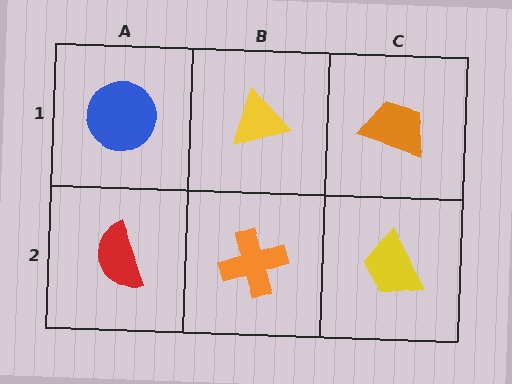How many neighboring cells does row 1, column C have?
2.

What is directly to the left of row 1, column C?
A yellow triangle.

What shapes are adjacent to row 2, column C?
An orange trapezoid (row 1, column C), an orange cross (row 2, column B).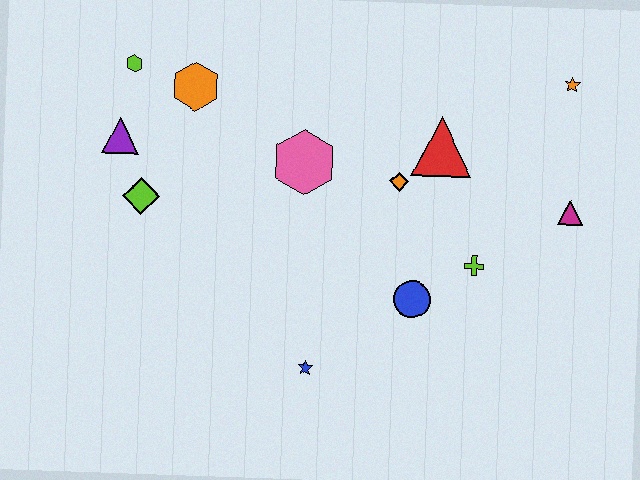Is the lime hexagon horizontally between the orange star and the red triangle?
No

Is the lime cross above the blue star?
Yes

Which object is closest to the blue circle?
The lime cross is closest to the blue circle.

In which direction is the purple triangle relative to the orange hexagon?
The purple triangle is to the left of the orange hexagon.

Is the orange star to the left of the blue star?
No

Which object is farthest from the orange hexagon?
The magenta triangle is farthest from the orange hexagon.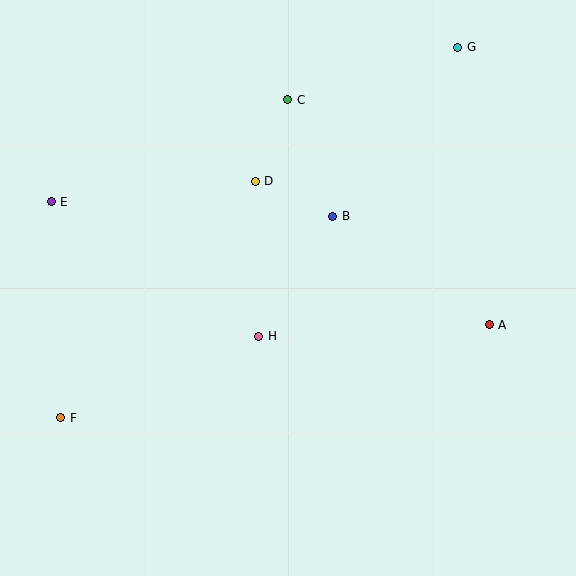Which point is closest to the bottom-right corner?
Point A is closest to the bottom-right corner.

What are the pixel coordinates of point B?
Point B is at (333, 216).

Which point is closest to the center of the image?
Point H at (259, 336) is closest to the center.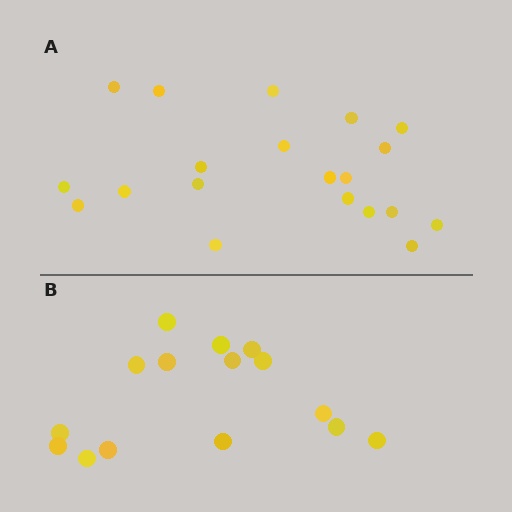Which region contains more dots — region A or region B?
Region A (the top region) has more dots.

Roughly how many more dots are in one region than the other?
Region A has about 5 more dots than region B.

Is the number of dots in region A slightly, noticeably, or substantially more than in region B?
Region A has noticeably more, but not dramatically so. The ratio is roughly 1.3 to 1.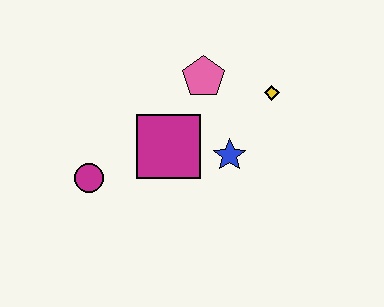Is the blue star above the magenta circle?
Yes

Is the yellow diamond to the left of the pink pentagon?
No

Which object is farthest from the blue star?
The magenta circle is farthest from the blue star.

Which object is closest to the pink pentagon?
The yellow diamond is closest to the pink pentagon.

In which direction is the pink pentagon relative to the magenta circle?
The pink pentagon is to the right of the magenta circle.